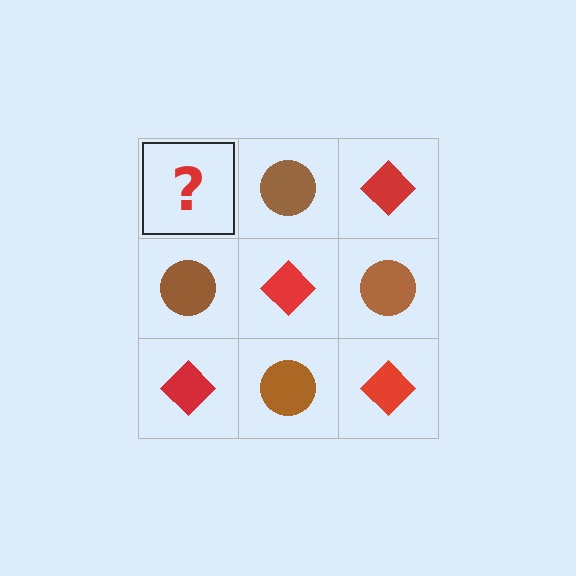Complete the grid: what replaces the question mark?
The question mark should be replaced with a red diamond.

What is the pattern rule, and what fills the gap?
The rule is that it alternates red diamond and brown circle in a checkerboard pattern. The gap should be filled with a red diamond.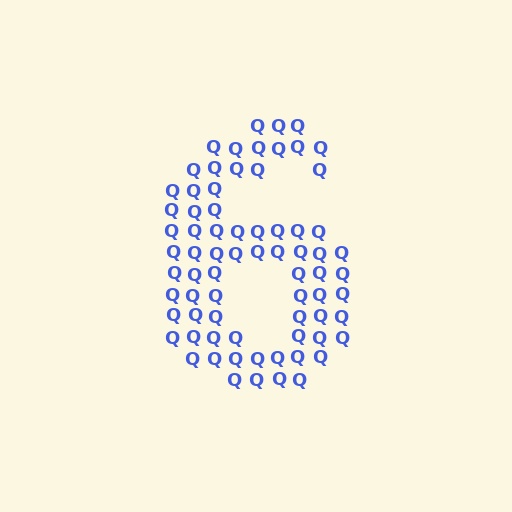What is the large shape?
The large shape is the digit 6.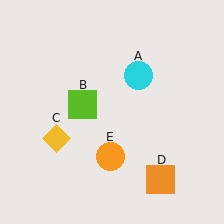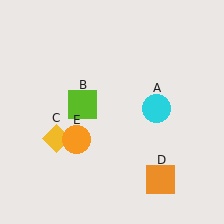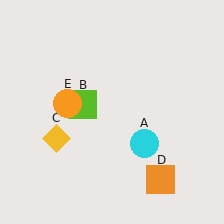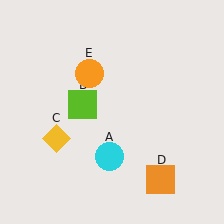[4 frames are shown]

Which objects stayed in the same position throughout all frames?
Lime square (object B) and yellow diamond (object C) and orange square (object D) remained stationary.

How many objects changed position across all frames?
2 objects changed position: cyan circle (object A), orange circle (object E).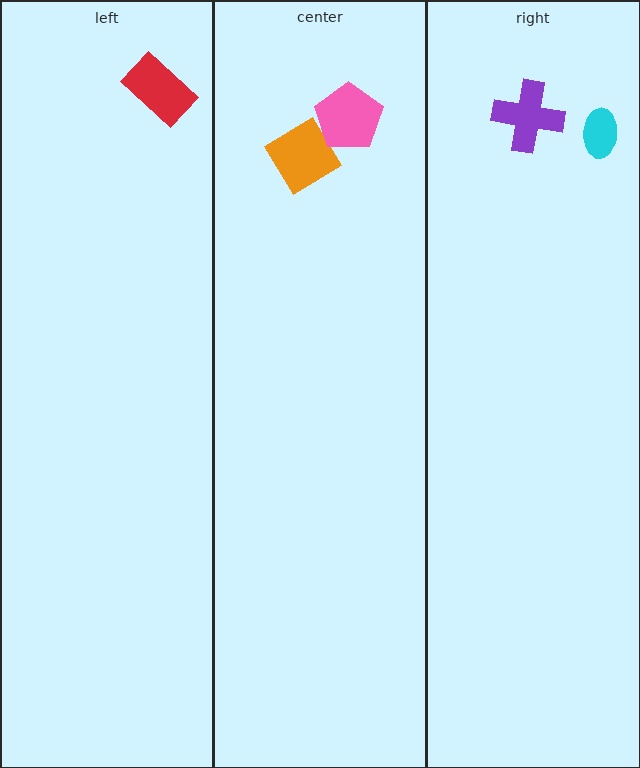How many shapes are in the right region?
2.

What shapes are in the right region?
The cyan ellipse, the purple cross.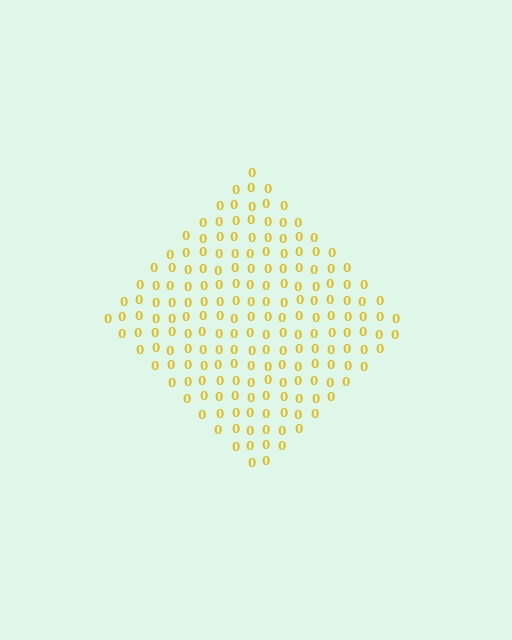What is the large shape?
The large shape is a diamond.